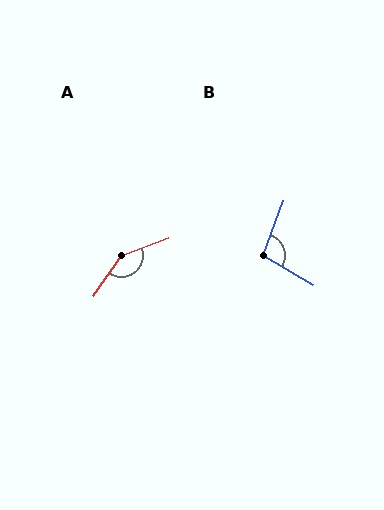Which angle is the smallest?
B, at approximately 100 degrees.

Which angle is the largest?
A, at approximately 145 degrees.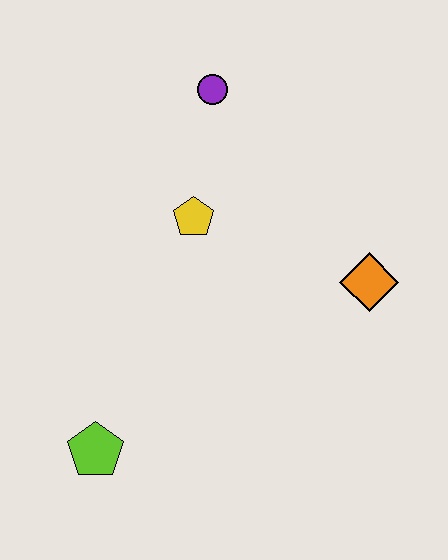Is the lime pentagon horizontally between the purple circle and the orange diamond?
No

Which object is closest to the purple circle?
The yellow pentagon is closest to the purple circle.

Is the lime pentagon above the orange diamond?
No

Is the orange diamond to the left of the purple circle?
No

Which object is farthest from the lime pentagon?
The purple circle is farthest from the lime pentagon.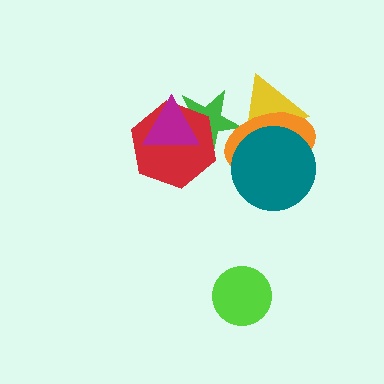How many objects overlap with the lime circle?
0 objects overlap with the lime circle.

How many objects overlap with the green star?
4 objects overlap with the green star.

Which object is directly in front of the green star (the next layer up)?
The red hexagon is directly in front of the green star.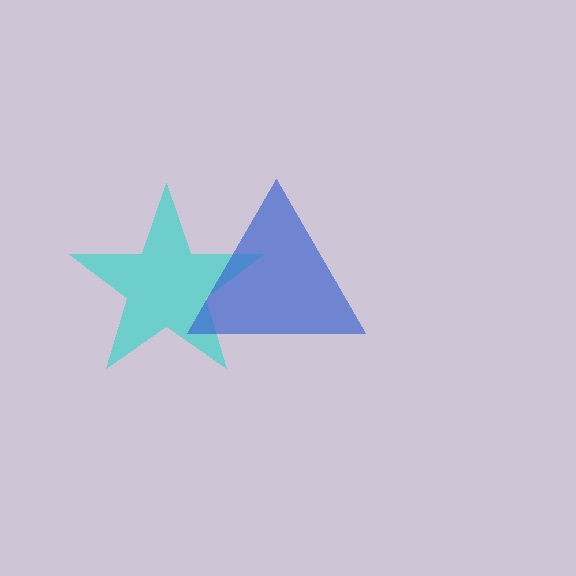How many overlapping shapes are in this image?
There are 2 overlapping shapes in the image.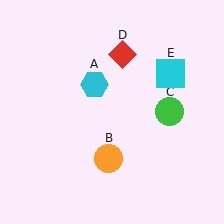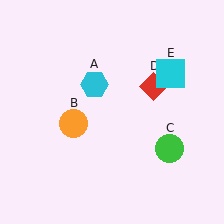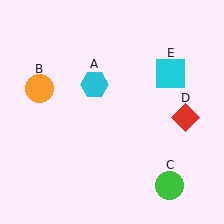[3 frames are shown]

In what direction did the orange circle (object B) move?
The orange circle (object B) moved up and to the left.